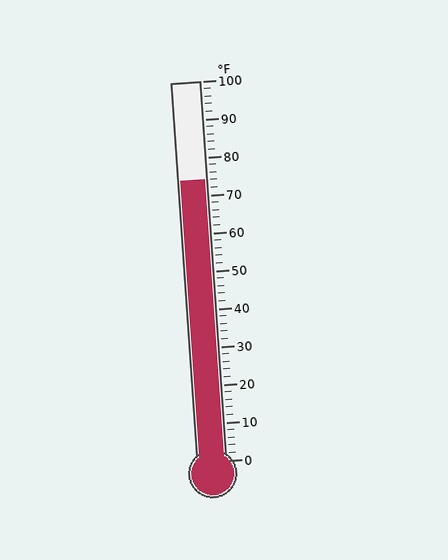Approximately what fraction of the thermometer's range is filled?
The thermometer is filled to approximately 75% of its range.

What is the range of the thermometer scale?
The thermometer scale ranges from 0°F to 100°F.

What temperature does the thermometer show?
The thermometer shows approximately 74°F.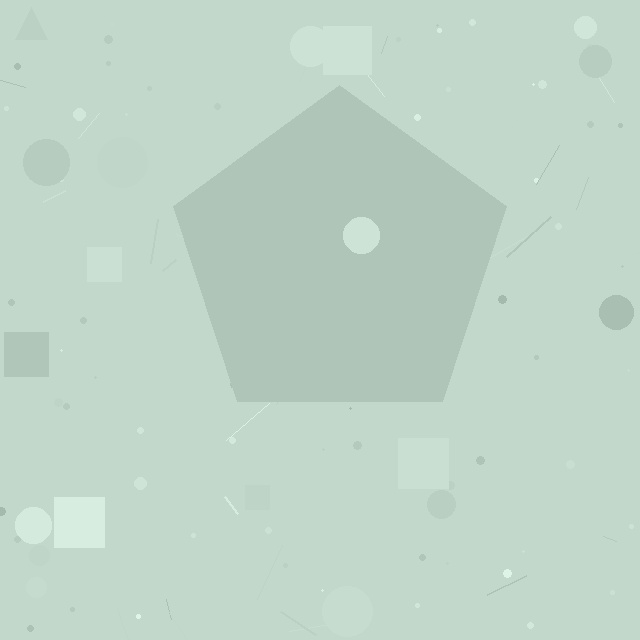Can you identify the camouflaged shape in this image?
The camouflaged shape is a pentagon.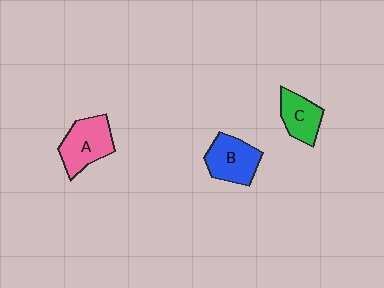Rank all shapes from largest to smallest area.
From largest to smallest: A (pink), B (blue), C (green).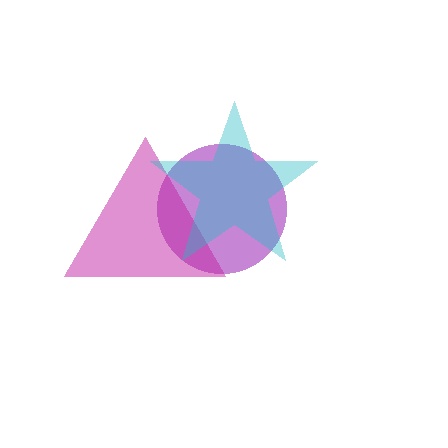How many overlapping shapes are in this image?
There are 3 overlapping shapes in the image.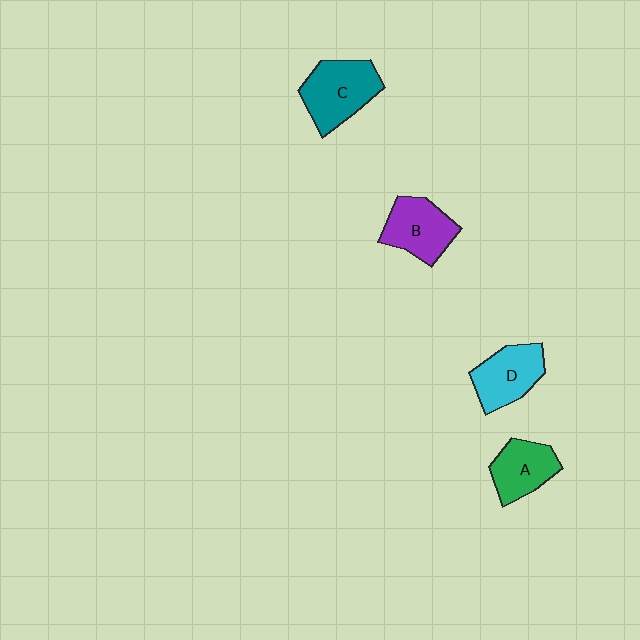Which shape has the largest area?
Shape C (teal).